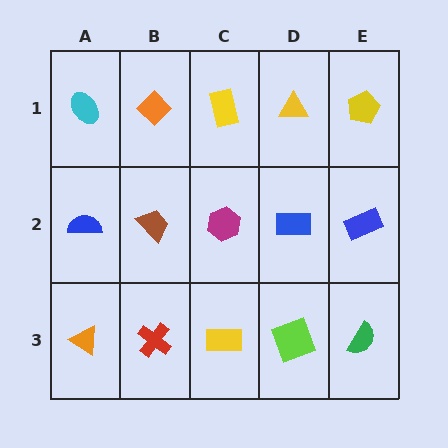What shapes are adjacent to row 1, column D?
A blue rectangle (row 2, column D), a yellow rectangle (row 1, column C), a yellow pentagon (row 1, column E).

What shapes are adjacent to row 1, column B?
A brown trapezoid (row 2, column B), a cyan ellipse (row 1, column A), a yellow rectangle (row 1, column C).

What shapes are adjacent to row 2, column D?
A yellow triangle (row 1, column D), a lime square (row 3, column D), a magenta hexagon (row 2, column C), a blue rectangle (row 2, column E).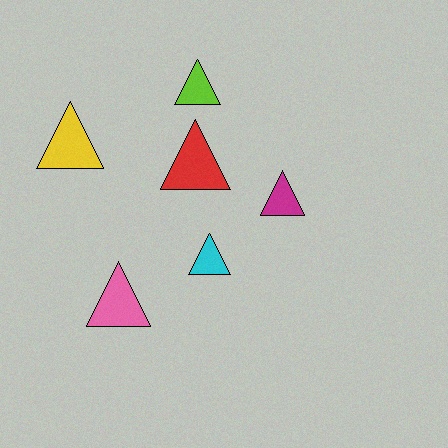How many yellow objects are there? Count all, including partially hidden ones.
There is 1 yellow object.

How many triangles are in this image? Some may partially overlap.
There are 6 triangles.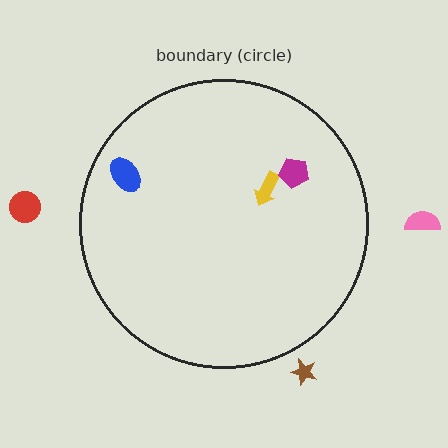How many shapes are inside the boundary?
3 inside, 3 outside.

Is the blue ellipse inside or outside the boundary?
Inside.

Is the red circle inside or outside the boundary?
Outside.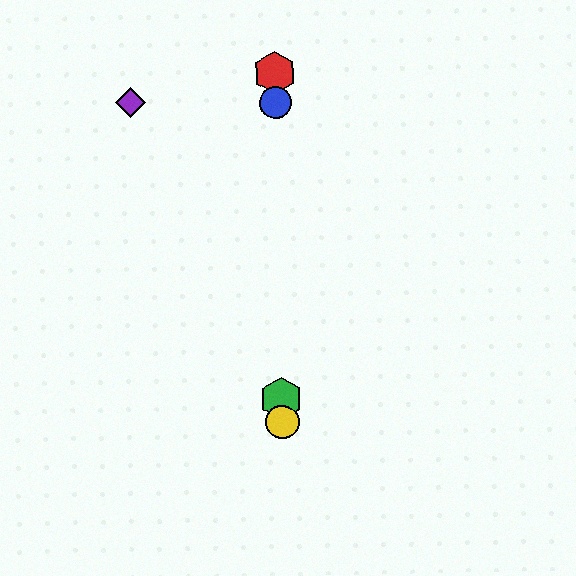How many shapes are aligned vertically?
4 shapes (the red hexagon, the blue circle, the green hexagon, the yellow circle) are aligned vertically.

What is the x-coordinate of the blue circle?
The blue circle is at x≈276.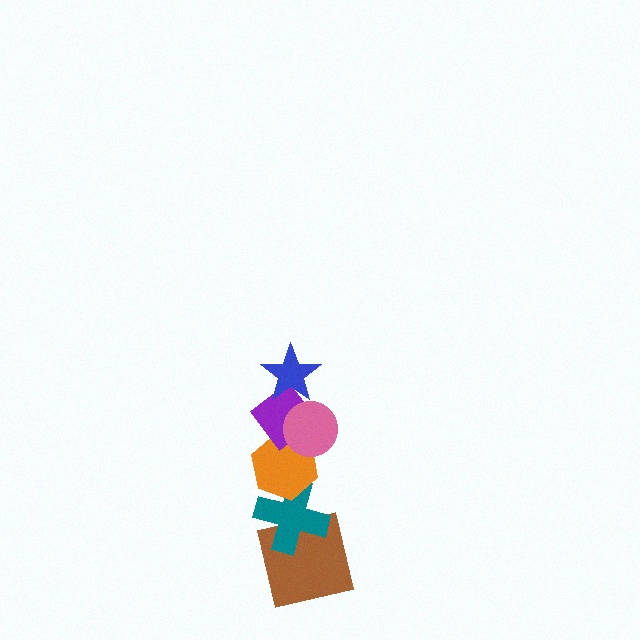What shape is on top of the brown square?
The teal cross is on top of the brown square.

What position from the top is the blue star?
The blue star is 1st from the top.